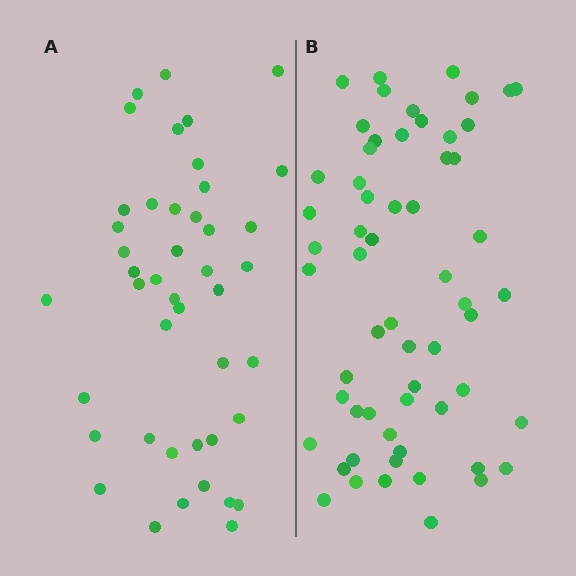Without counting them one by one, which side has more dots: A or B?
Region B (the right region) has more dots.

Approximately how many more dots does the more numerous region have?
Region B has approximately 15 more dots than region A.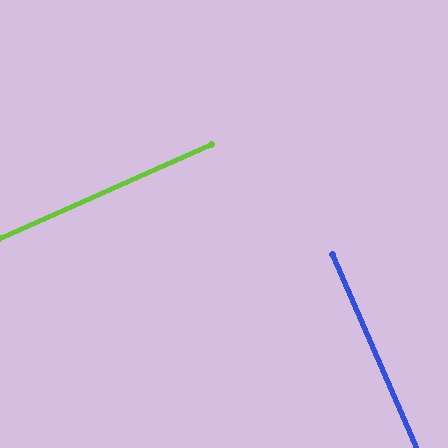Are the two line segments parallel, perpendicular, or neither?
Perpendicular — they meet at approximately 90°.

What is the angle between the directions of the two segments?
Approximately 90 degrees.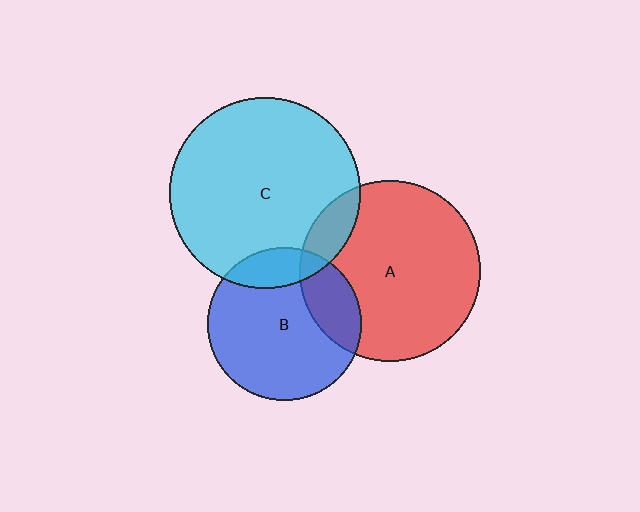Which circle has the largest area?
Circle C (cyan).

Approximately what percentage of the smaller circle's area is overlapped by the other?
Approximately 15%.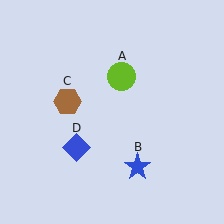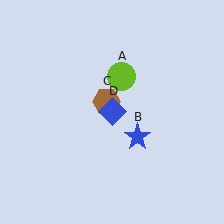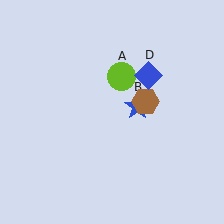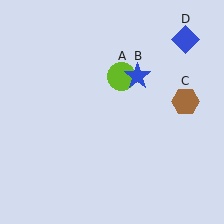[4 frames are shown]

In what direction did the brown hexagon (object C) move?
The brown hexagon (object C) moved right.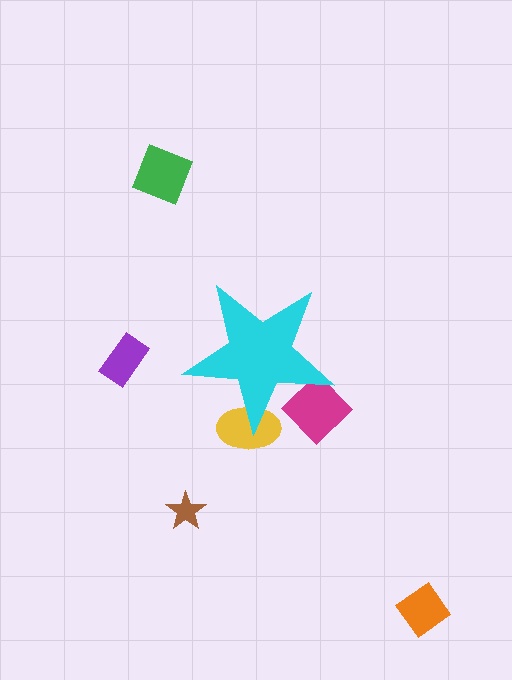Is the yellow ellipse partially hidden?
Yes, the yellow ellipse is partially hidden behind the cyan star.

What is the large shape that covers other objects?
A cyan star.